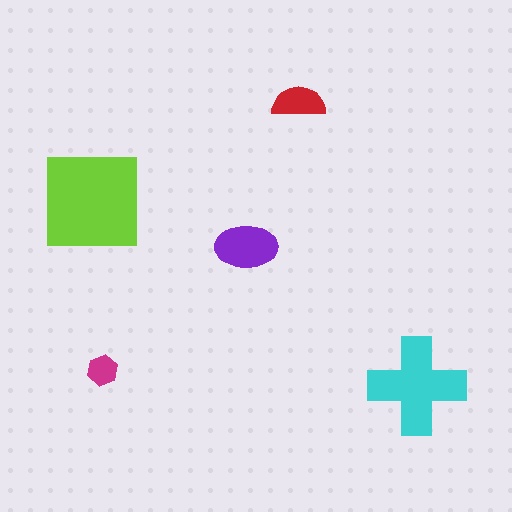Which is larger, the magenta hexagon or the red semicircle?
The red semicircle.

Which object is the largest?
The lime square.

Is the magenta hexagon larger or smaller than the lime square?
Smaller.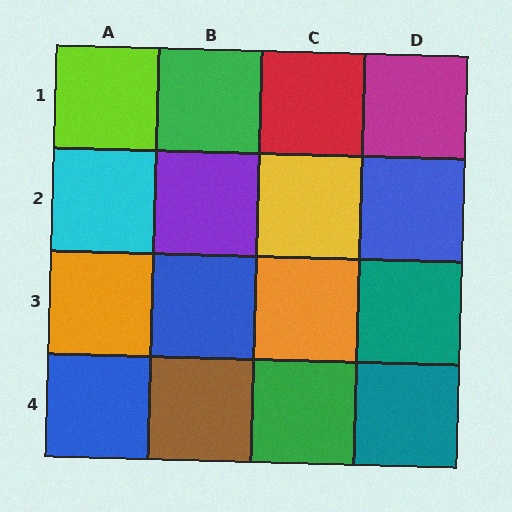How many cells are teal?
2 cells are teal.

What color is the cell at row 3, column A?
Orange.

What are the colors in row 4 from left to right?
Blue, brown, green, teal.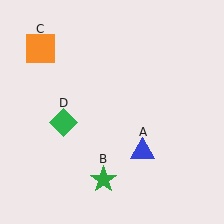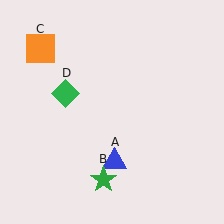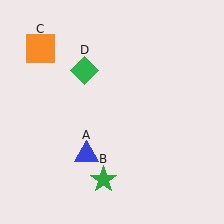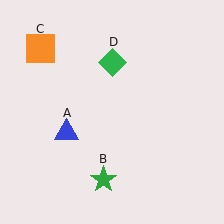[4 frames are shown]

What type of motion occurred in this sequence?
The blue triangle (object A), green diamond (object D) rotated clockwise around the center of the scene.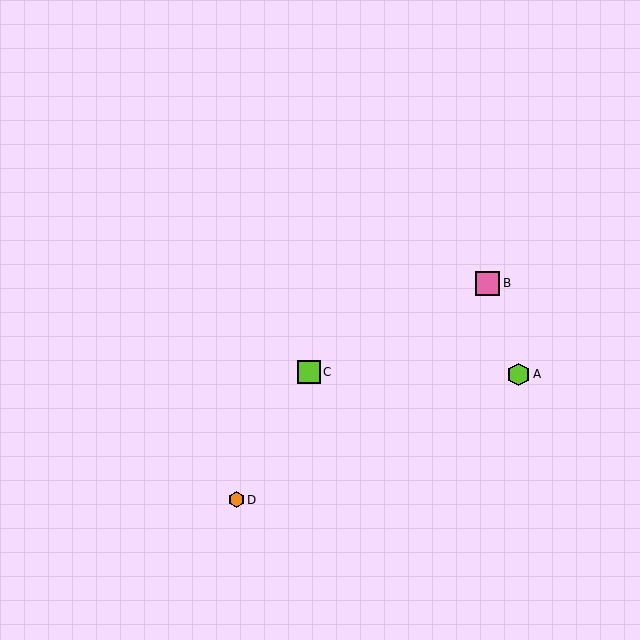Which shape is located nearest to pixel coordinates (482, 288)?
The pink square (labeled B) at (488, 284) is nearest to that location.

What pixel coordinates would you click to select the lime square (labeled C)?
Click at (309, 372) to select the lime square C.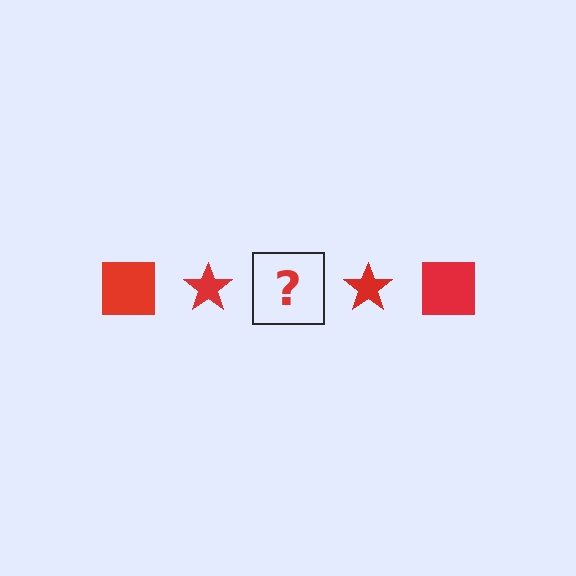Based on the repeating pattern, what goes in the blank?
The blank should be a red square.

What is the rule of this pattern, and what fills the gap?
The rule is that the pattern cycles through square, star shapes in red. The gap should be filled with a red square.